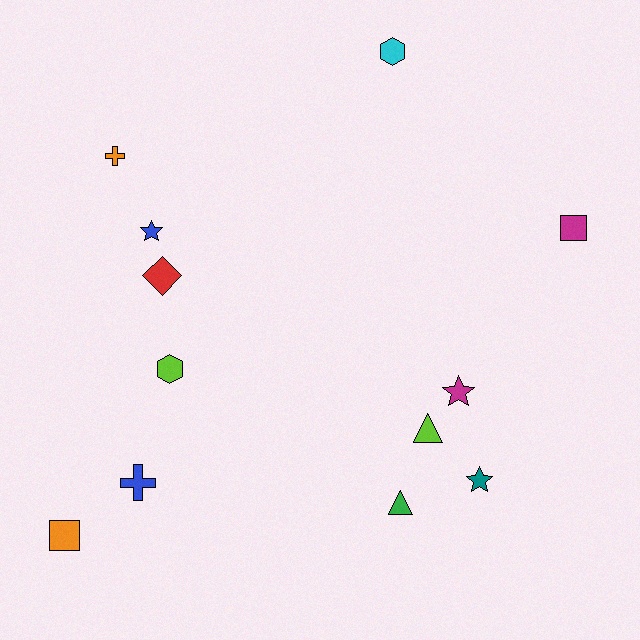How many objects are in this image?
There are 12 objects.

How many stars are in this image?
There are 3 stars.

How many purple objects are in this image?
There are no purple objects.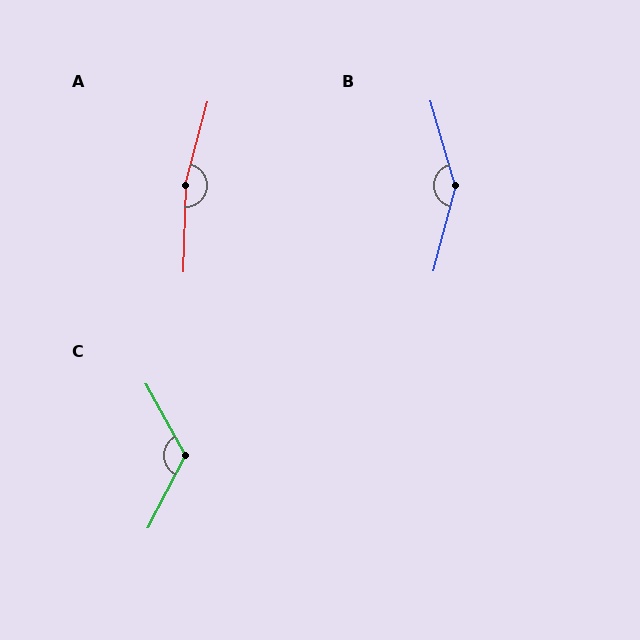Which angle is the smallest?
C, at approximately 123 degrees.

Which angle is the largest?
A, at approximately 167 degrees.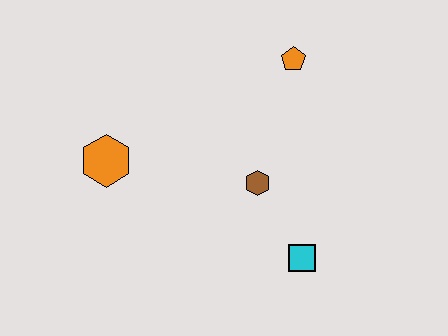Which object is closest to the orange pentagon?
The brown hexagon is closest to the orange pentagon.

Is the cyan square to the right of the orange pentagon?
Yes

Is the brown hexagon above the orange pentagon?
No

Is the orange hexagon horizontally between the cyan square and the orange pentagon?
No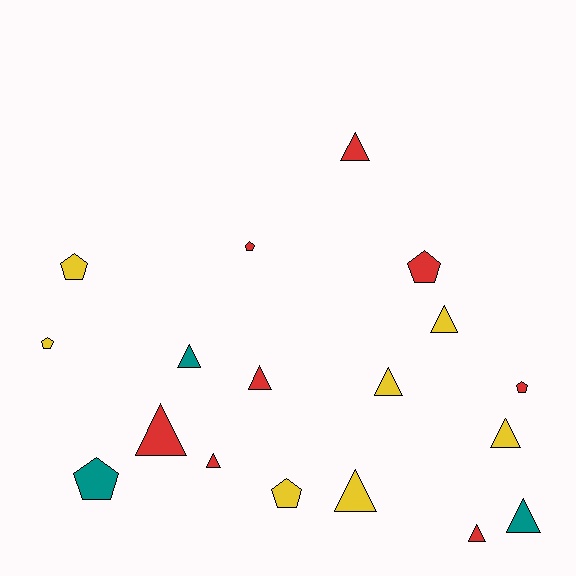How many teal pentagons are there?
There is 1 teal pentagon.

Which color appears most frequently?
Red, with 8 objects.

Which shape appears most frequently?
Triangle, with 11 objects.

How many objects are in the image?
There are 18 objects.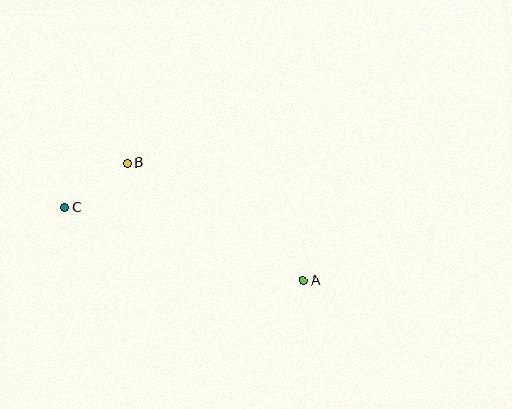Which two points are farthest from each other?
Points A and C are farthest from each other.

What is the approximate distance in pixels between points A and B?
The distance between A and B is approximately 212 pixels.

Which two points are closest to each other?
Points B and C are closest to each other.